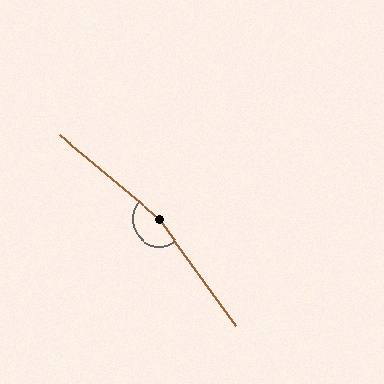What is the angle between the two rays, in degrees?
Approximately 165 degrees.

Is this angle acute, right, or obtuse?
It is obtuse.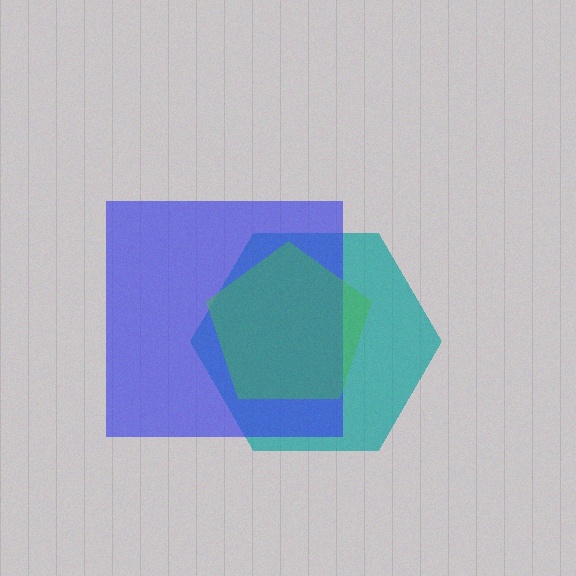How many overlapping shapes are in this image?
There are 3 overlapping shapes in the image.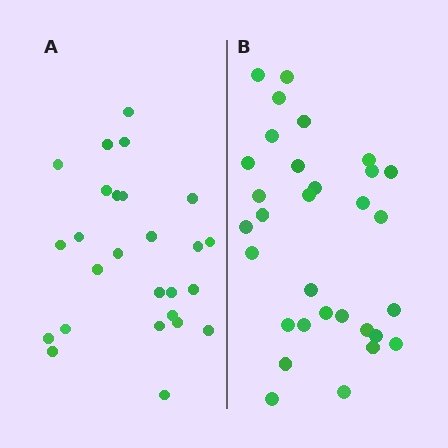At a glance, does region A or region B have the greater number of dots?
Region B (the right region) has more dots.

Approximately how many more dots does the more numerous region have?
Region B has about 5 more dots than region A.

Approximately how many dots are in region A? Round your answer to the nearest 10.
About 30 dots. (The exact count is 26, which rounds to 30.)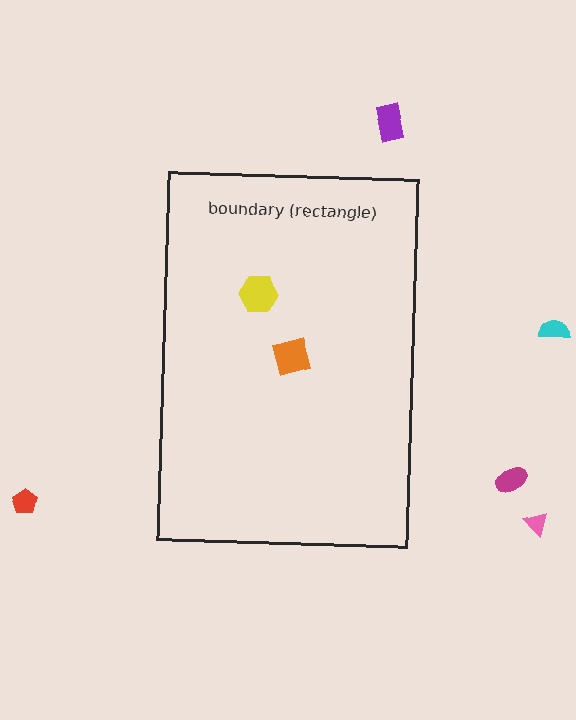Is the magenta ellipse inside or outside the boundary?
Outside.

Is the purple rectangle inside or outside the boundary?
Outside.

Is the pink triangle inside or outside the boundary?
Outside.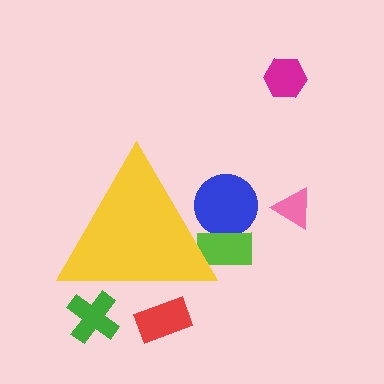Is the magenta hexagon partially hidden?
No, the magenta hexagon is fully visible.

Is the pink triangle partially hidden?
No, the pink triangle is fully visible.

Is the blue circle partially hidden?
Yes, the blue circle is partially hidden behind the yellow triangle.